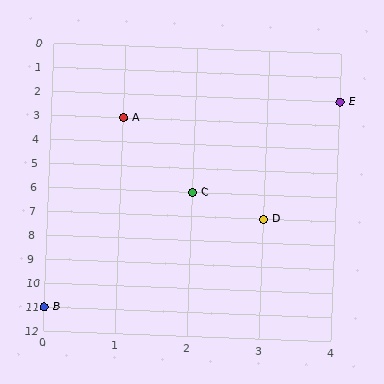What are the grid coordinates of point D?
Point D is at grid coordinates (3, 7).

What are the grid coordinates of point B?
Point B is at grid coordinates (0, 11).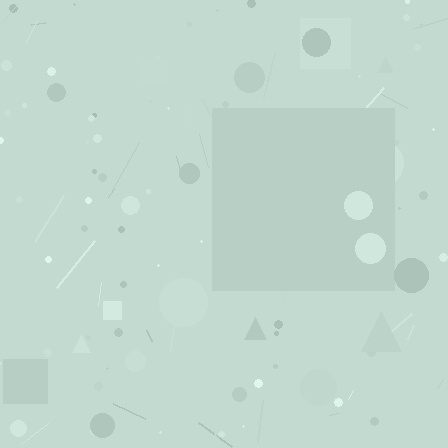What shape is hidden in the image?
A square is hidden in the image.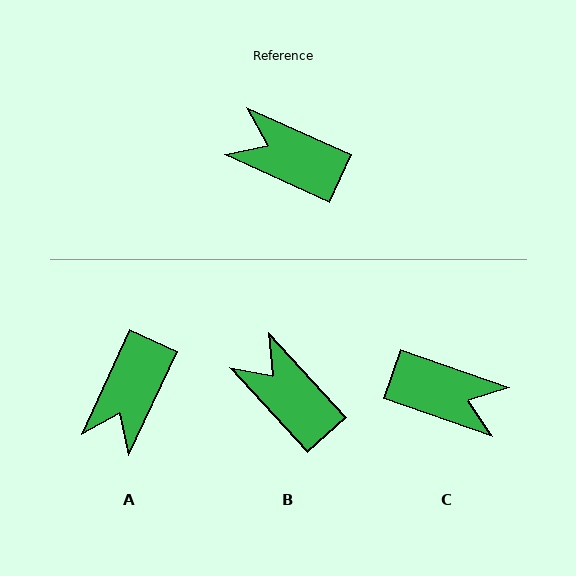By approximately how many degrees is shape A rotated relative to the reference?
Approximately 90 degrees counter-clockwise.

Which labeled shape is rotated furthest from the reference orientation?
C, about 175 degrees away.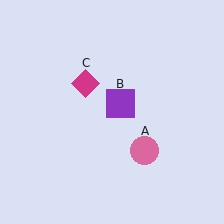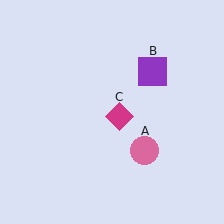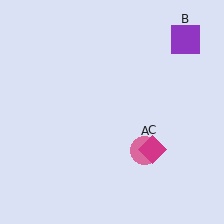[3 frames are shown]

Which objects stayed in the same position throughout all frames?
Pink circle (object A) remained stationary.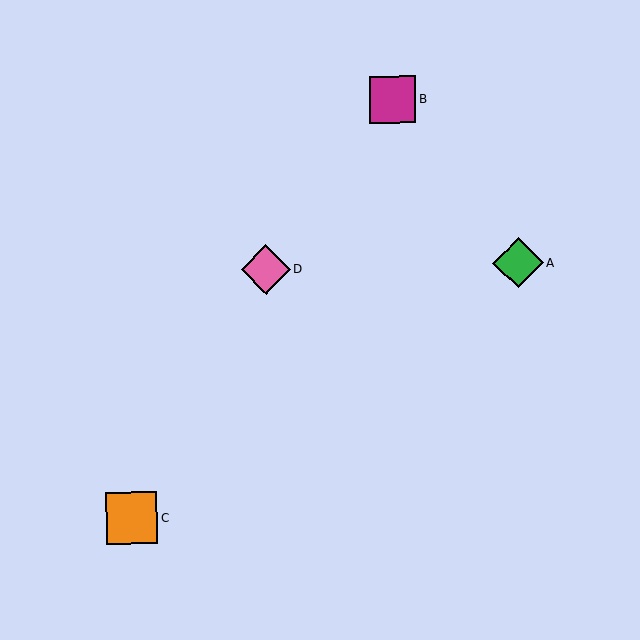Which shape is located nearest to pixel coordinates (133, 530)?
The orange square (labeled C) at (132, 518) is nearest to that location.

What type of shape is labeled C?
Shape C is an orange square.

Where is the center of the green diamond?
The center of the green diamond is at (518, 263).